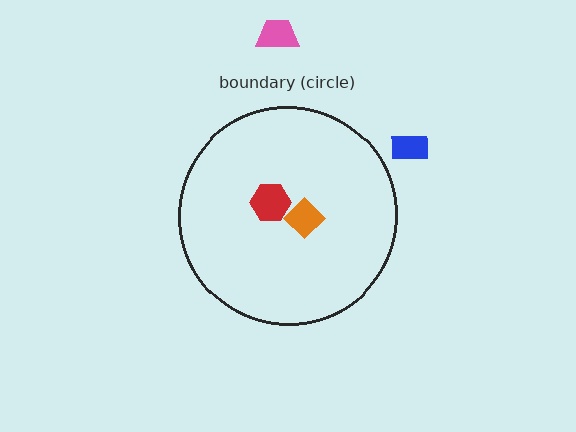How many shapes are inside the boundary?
2 inside, 2 outside.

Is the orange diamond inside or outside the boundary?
Inside.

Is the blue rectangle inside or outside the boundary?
Outside.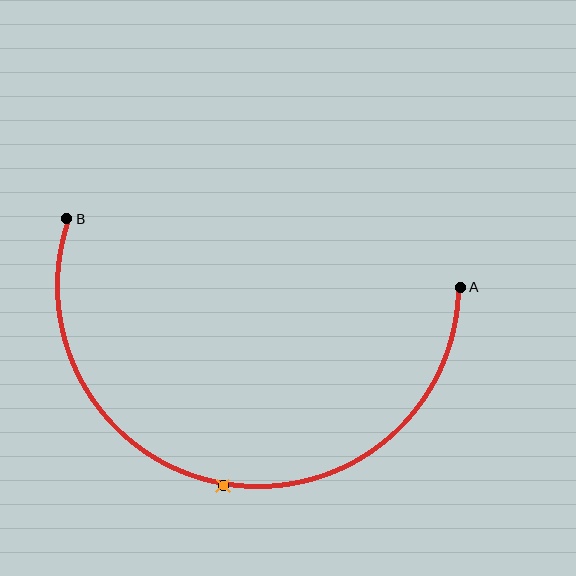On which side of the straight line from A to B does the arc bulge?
The arc bulges below the straight line connecting A and B.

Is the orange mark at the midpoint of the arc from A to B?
Yes. The orange mark lies on the arc at equal arc-length from both A and B — it is the arc midpoint.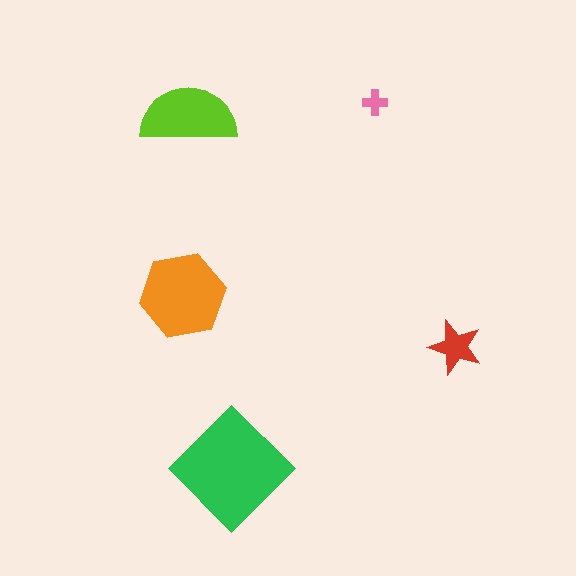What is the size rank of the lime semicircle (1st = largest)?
3rd.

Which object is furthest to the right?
The red star is rightmost.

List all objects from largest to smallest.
The green diamond, the orange hexagon, the lime semicircle, the red star, the pink cross.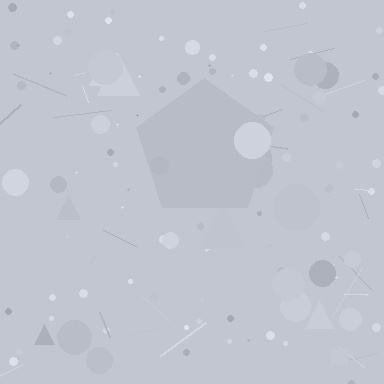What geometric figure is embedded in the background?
A pentagon is embedded in the background.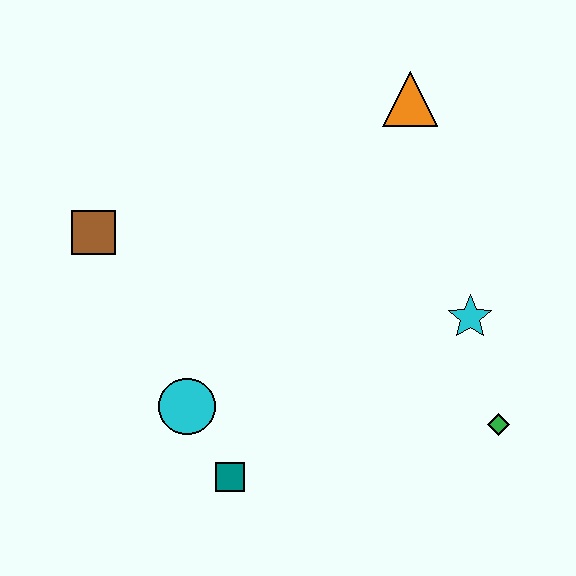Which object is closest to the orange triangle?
The cyan star is closest to the orange triangle.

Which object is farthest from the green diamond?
The brown square is farthest from the green diamond.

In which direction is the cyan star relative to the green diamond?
The cyan star is above the green diamond.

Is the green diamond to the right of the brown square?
Yes